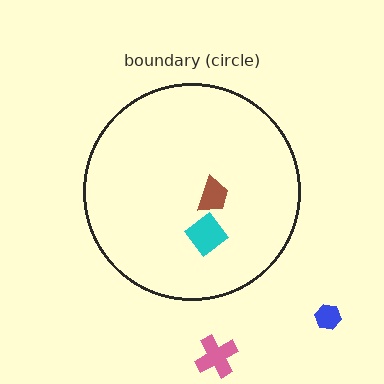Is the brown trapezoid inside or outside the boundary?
Inside.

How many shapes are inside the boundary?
2 inside, 2 outside.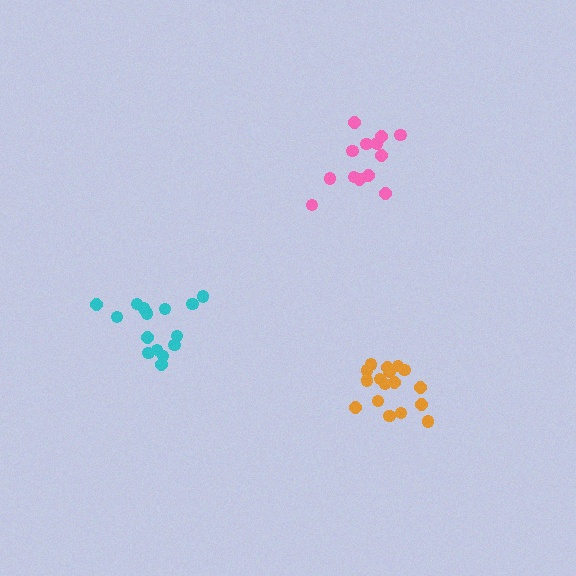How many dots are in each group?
Group 1: 13 dots, Group 2: 17 dots, Group 3: 15 dots (45 total).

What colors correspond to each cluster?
The clusters are colored: pink, orange, cyan.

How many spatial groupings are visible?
There are 3 spatial groupings.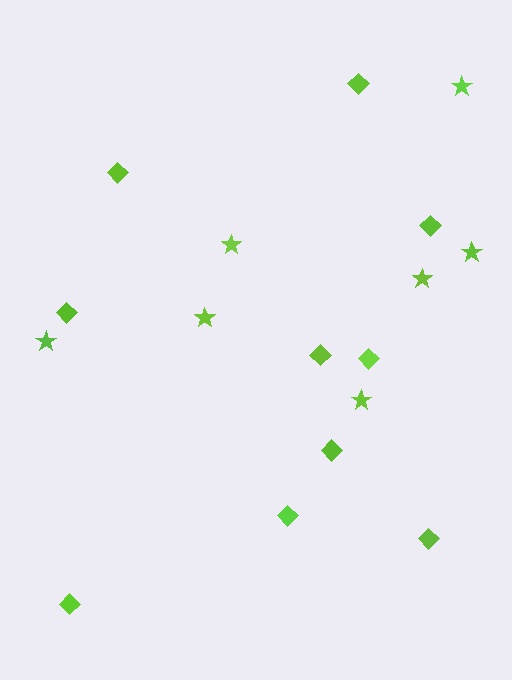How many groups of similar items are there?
There are 2 groups: one group of diamonds (10) and one group of stars (7).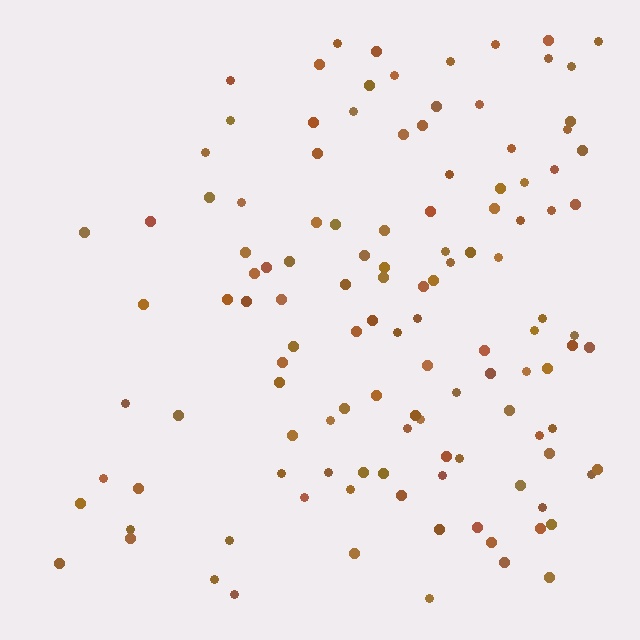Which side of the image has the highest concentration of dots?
The right.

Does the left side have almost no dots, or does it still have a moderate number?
Still a moderate number, just noticeably fewer than the right.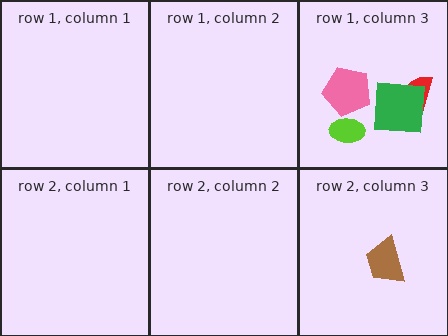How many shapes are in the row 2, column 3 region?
1.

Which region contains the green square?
The row 1, column 3 region.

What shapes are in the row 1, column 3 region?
The red semicircle, the lime ellipse, the green square, the pink pentagon.